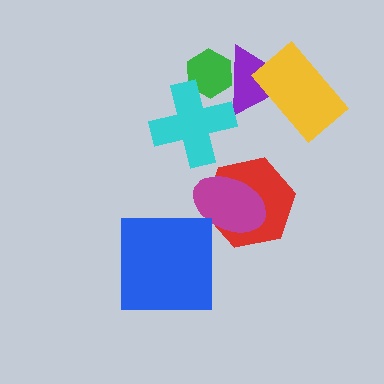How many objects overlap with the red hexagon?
1 object overlaps with the red hexagon.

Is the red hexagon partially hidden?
Yes, it is partially covered by another shape.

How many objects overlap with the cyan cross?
2 objects overlap with the cyan cross.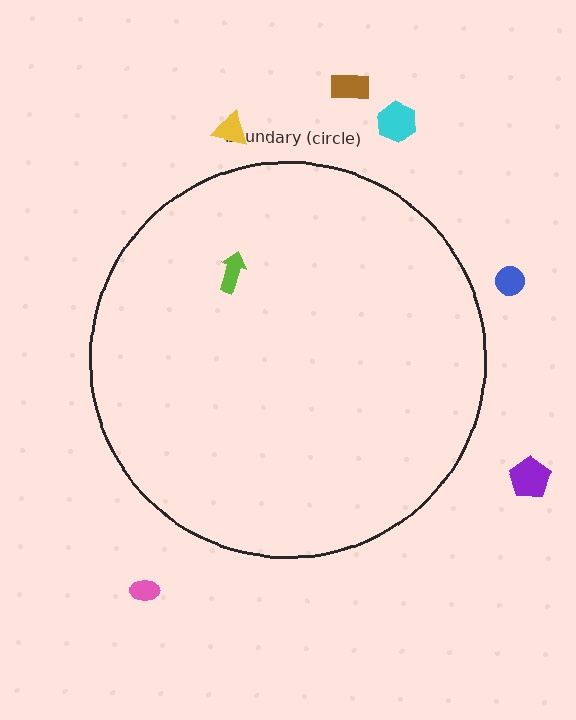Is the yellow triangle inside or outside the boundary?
Outside.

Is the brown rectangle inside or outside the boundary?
Outside.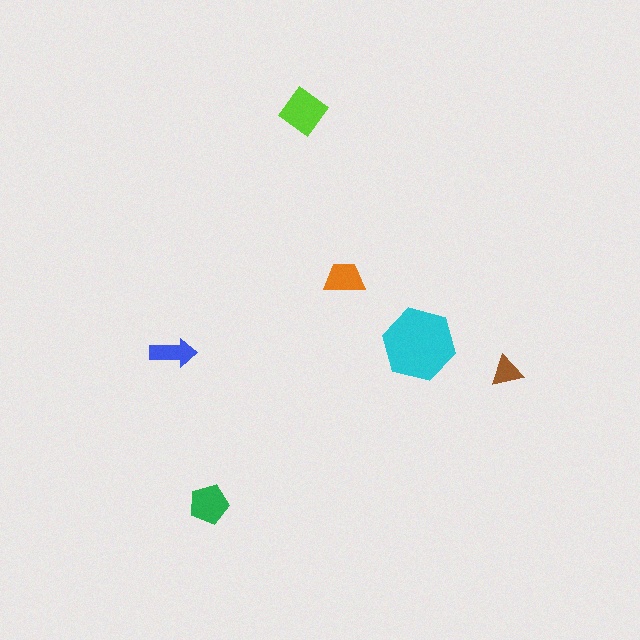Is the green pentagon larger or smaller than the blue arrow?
Larger.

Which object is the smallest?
The brown triangle.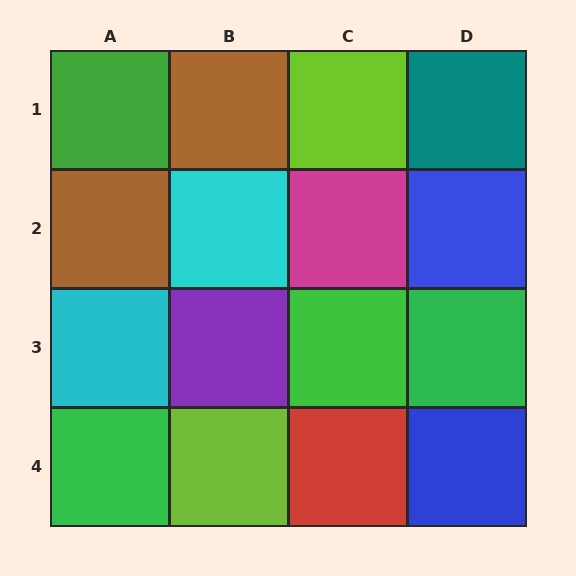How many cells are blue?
2 cells are blue.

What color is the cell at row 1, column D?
Teal.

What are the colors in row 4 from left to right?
Green, lime, red, blue.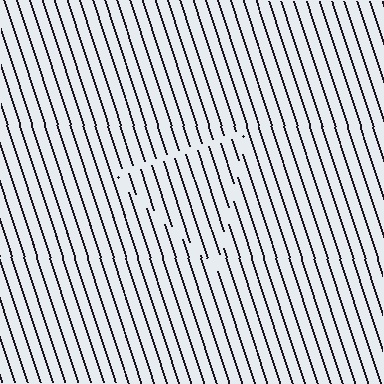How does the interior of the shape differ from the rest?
The interior of the shape contains the same grating, shifted by half a period — the contour is defined by the phase discontinuity where line-ends from the inner and outer gratings abut.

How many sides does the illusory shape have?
3 sides — the line-ends trace a triangle.